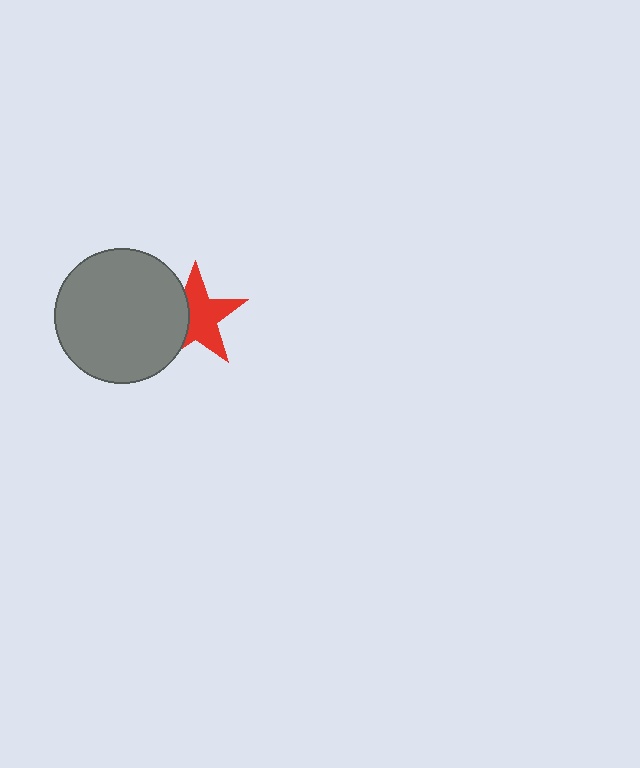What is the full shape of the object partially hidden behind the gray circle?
The partially hidden object is a red star.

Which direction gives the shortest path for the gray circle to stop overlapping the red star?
Moving left gives the shortest separation.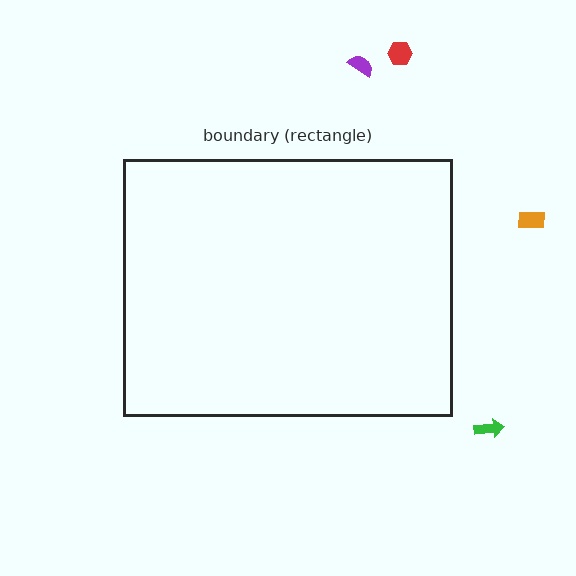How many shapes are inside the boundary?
0 inside, 4 outside.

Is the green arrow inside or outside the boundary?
Outside.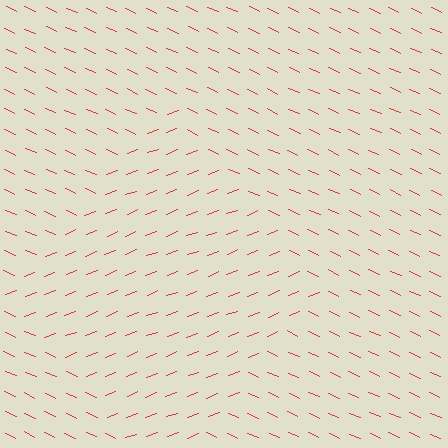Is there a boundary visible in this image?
Yes, there is a texture boundary formed by a change in line orientation.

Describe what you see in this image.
The image is filled with small red line segments. A diamond region in the image has lines oriented differently from the surrounding lines, creating a visible texture boundary.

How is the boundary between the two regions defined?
The boundary is defined purely by a change in line orientation (approximately 45 degrees difference). All lines are the same color and thickness.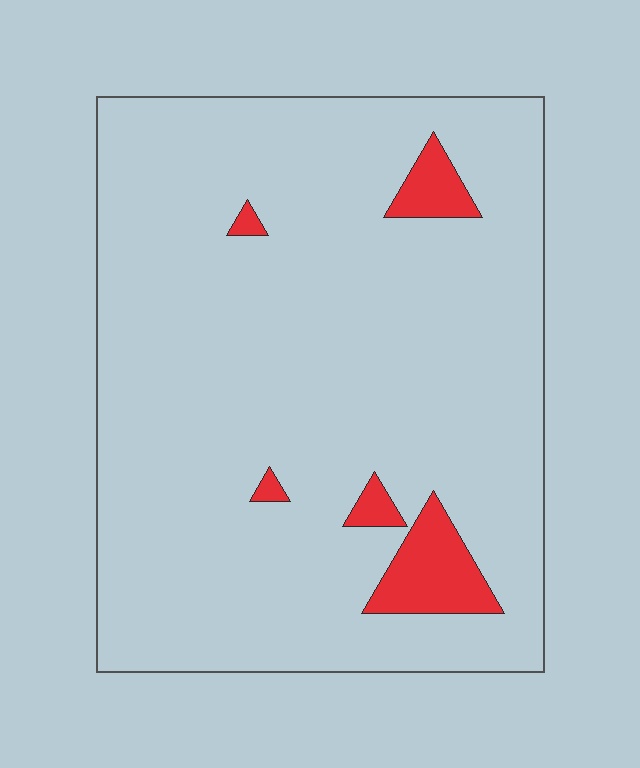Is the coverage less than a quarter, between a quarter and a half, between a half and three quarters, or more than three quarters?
Less than a quarter.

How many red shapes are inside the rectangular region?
5.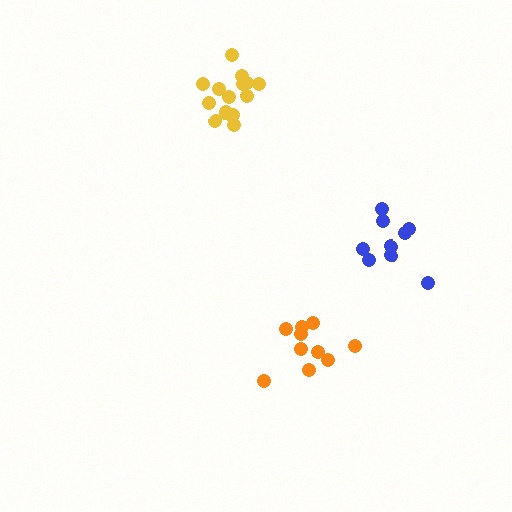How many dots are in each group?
Group 1: 9 dots, Group 2: 14 dots, Group 3: 10 dots (33 total).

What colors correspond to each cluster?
The clusters are colored: blue, yellow, orange.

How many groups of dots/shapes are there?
There are 3 groups.